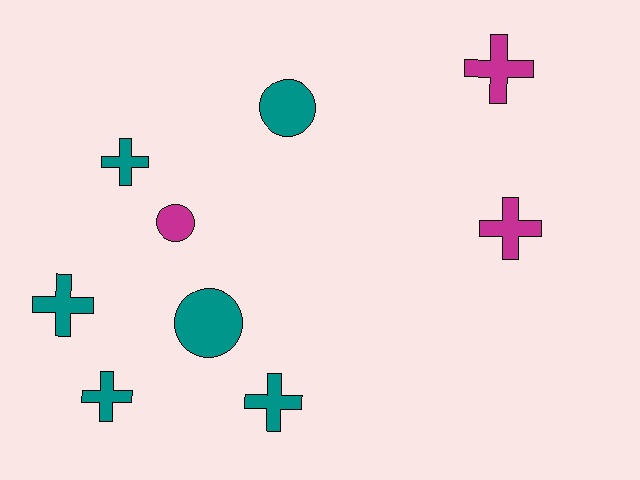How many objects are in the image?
There are 9 objects.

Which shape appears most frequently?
Cross, with 6 objects.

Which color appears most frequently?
Teal, with 6 objects.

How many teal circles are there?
There are 2 teal circles.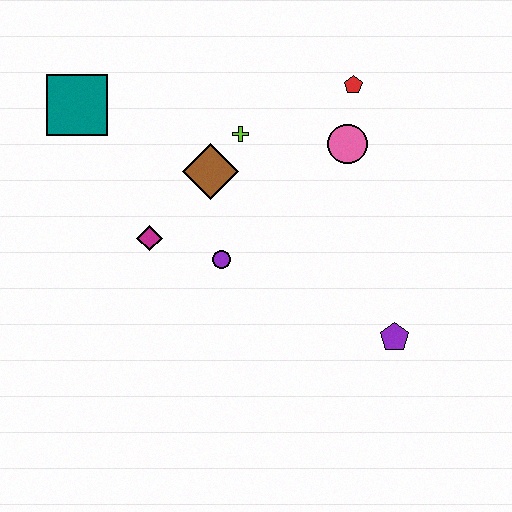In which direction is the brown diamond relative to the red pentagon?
The brown diamond is to the left of the red pentagon.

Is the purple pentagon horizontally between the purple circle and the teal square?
No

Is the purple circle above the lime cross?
No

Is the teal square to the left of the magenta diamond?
Yes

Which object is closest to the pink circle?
The red pentagon is closest to the pink circle.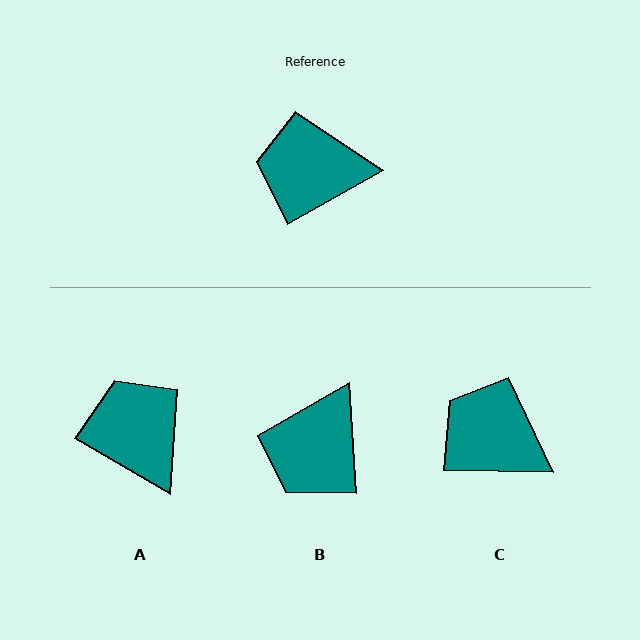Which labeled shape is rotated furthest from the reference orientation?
B, about 64 degrees away.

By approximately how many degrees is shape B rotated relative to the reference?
Approximately 64 degrees counter-clockwise.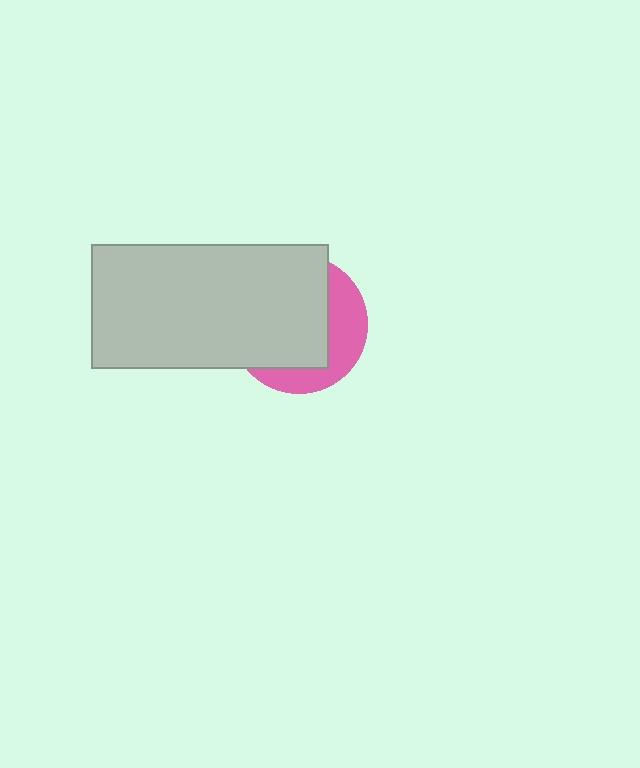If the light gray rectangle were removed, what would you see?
You would see the complete pink circle.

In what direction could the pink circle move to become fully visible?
The pink circle could move toward the lower-right. That would shift it out from behind the light gray rectangle entirely.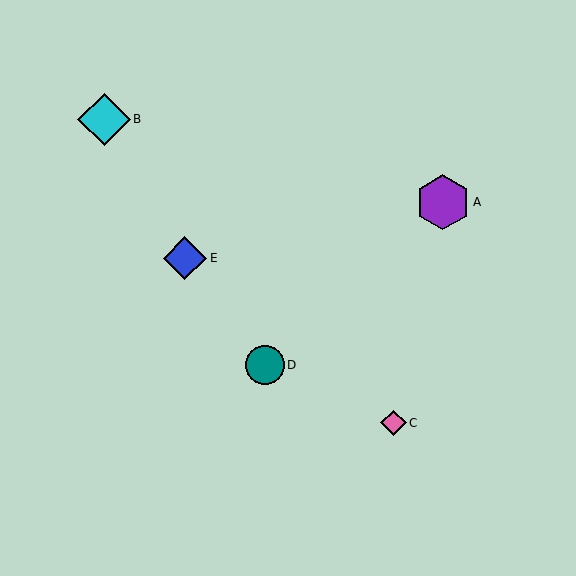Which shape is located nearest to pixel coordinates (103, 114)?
The cyan diamond (labeled B) at (104, 119) is nearest to that location.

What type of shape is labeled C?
Shape C is a pink diamond.